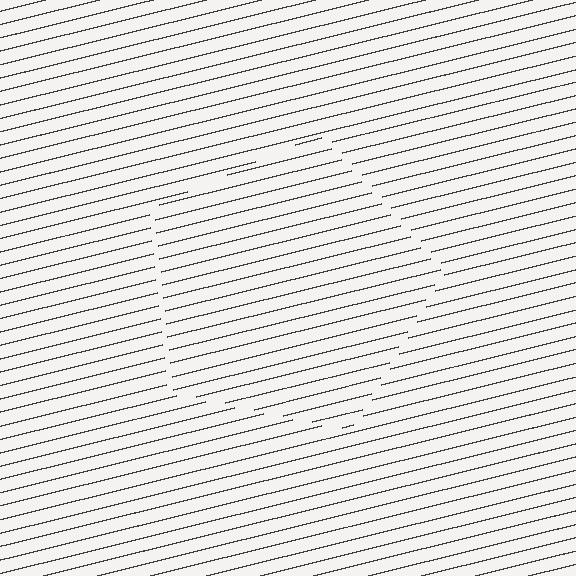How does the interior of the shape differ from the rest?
The interior of the shape contains the same grating, shifted by half a period — the contour is defined by the phase discontinuity where line-ends from the inner and outer gratings abut.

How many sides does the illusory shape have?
5 sides — the line-ends trace a pentagon.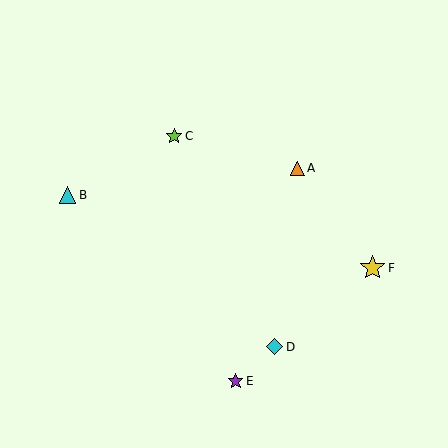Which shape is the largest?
The yellow star (labeled F) is the largest.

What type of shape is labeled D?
Shape D is a cyan diamond.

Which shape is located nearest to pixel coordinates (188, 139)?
The lime star (labeled C) at (174, 136) is nearest to that location.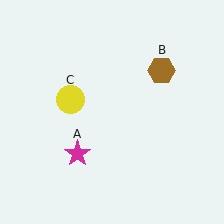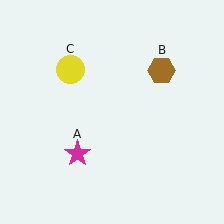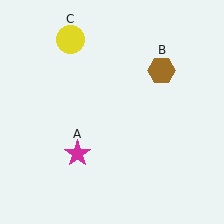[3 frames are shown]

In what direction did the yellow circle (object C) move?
The yellow circle (object C) moved up.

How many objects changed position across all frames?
1 object changed position: yellow circle (object C).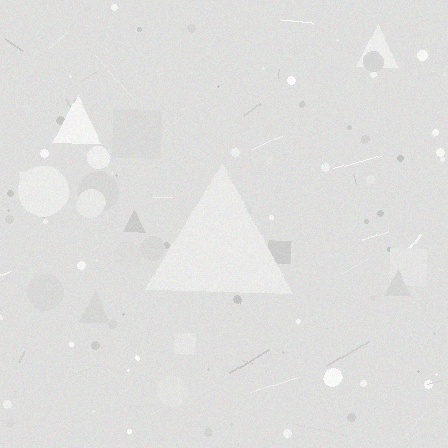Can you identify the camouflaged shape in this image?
The camouflaged shape is a triangle.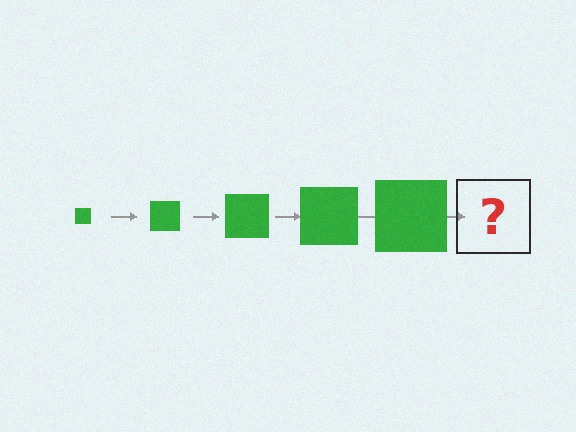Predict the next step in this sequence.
The next step is a green square, larger than the previous one.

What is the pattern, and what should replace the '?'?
The pattern is that the square gets progressively larger each step. The '?' should be a green square, larger than the previous one.